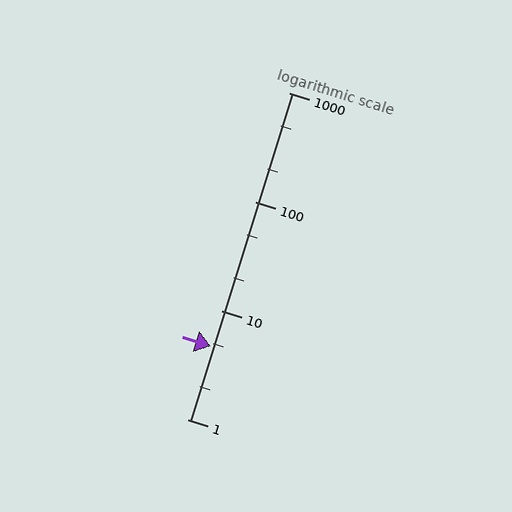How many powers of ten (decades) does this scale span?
The scale spans 3 decades, from 1 to 1000.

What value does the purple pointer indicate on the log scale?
The pointer indicates approximately 4.7.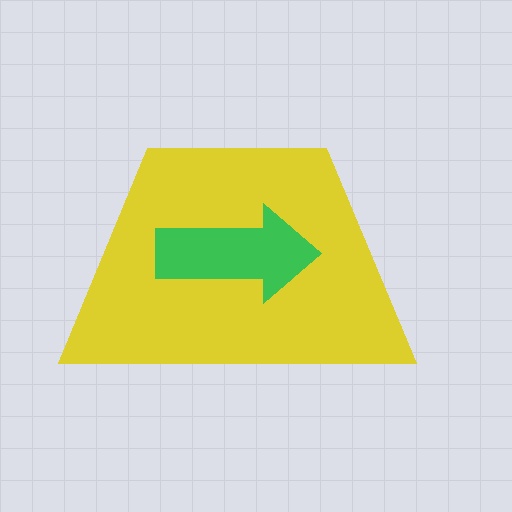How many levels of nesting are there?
2.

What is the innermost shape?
The green arrow.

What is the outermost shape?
The yellow trapezoid.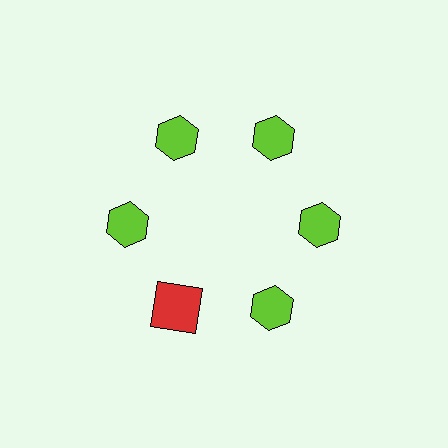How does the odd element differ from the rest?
It differs in both color (red instead of lime) and shape (square instead of hexagon).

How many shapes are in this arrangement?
There are 6 shapes arranged in a ring pattern.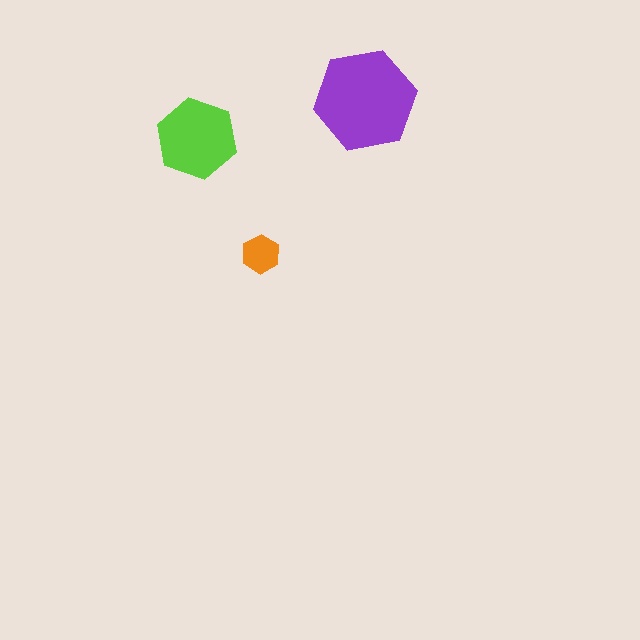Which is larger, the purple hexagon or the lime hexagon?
The purple one.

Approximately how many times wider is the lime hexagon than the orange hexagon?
About 2 times wider.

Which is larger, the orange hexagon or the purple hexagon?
The purple one.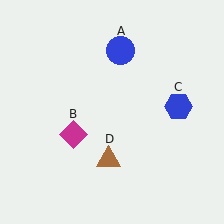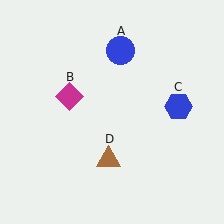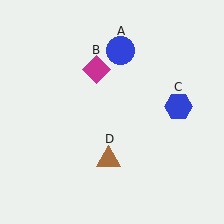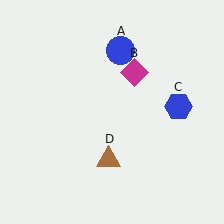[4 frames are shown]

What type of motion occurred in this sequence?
The magenta diamond (object B) rotated clockwise around the center of the scene.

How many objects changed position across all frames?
1 object changed position: magenta diamond (object B).